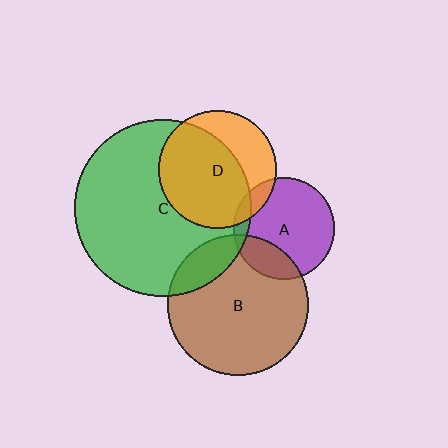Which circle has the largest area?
Circle C (green).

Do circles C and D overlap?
Yes.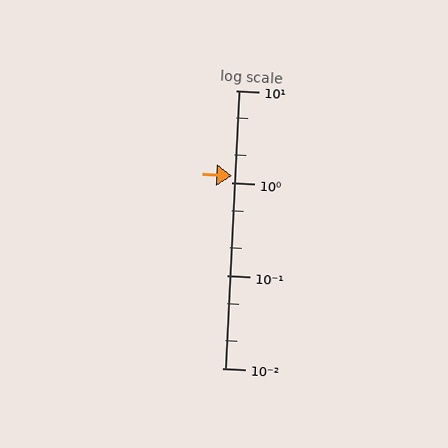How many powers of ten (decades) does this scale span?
The scale spans 3 decades, from 0.01 to 10.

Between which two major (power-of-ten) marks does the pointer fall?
The pointer is between 1 and 10.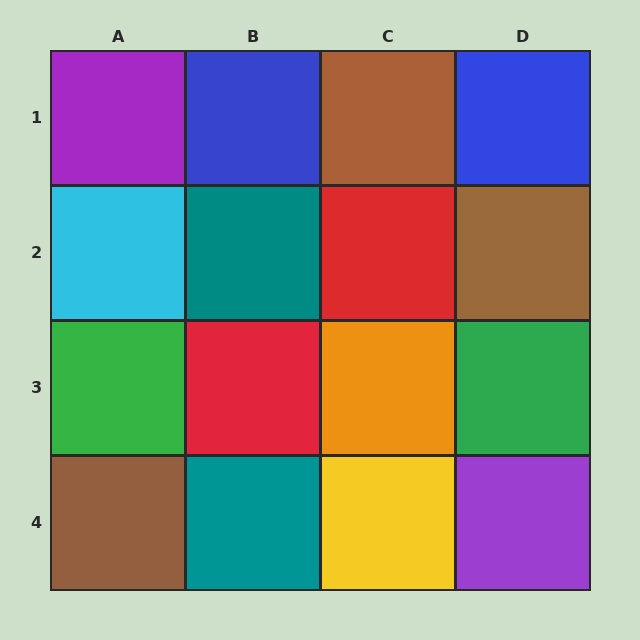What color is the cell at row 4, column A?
Brown.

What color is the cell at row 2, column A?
Cyan.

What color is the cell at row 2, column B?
Teal.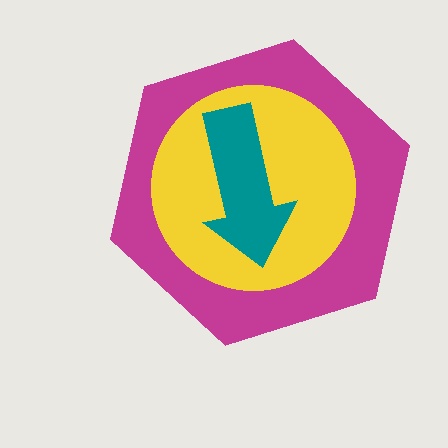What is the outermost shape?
The magenta hexagon.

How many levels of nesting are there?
3.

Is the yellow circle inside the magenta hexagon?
Yes.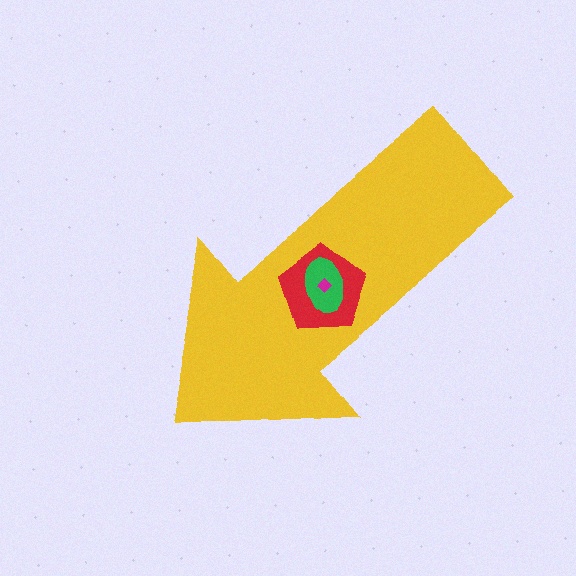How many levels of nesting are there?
4.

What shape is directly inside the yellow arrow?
The red pentagon.